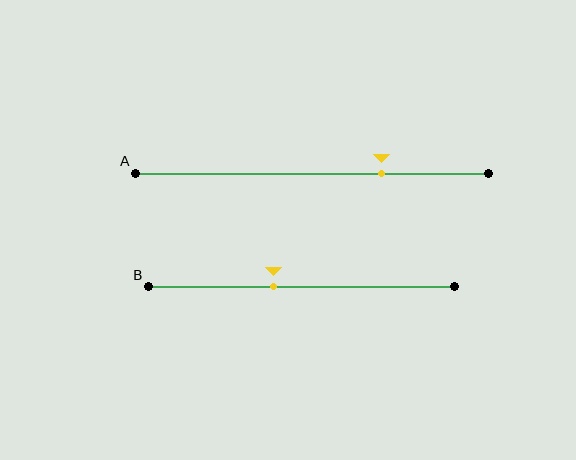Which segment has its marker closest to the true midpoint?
Segment B has its marker closest to the true midpoint.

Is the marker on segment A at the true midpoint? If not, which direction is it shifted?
No, the marker on segment A is shifted to the right by about 19% of the segment length.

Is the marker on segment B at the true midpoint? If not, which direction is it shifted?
No, the marker on segment B is shifted to the left by about 9% of the segment length.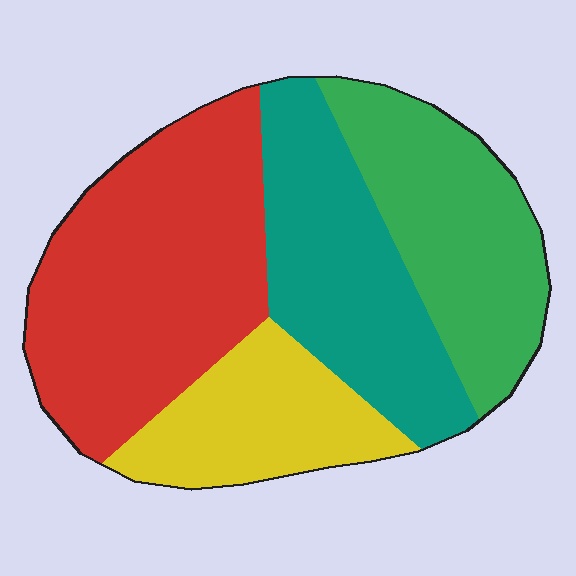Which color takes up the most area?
Red, at roughly 35%.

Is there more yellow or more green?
Green.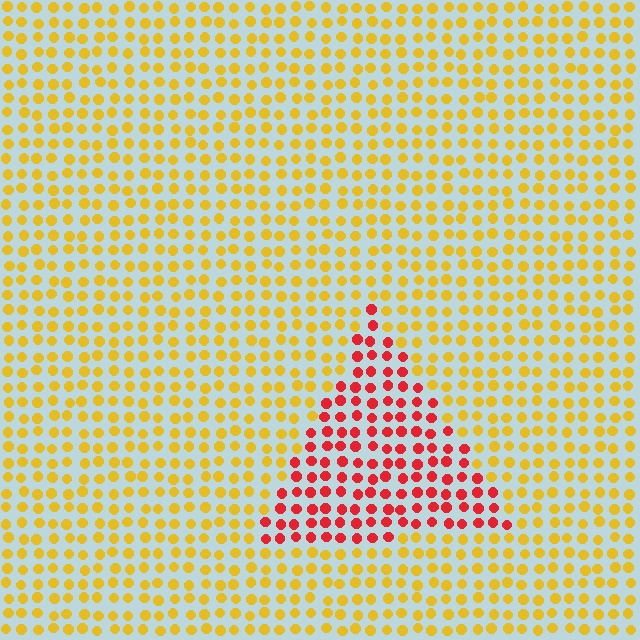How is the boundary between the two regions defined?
The boundary is defined purely by a slight shift in hue (about 52 degrees). Spacing, size, and orientation are identical on both sides.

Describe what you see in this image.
The image is filled with small yellow elements in a uniform arrangement. A triangle-shaped region is visible where the elements are tinted to a slightly different hue, forming a subtle color boundary.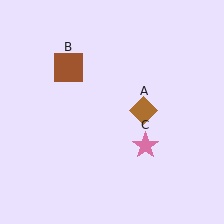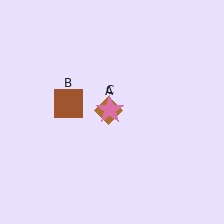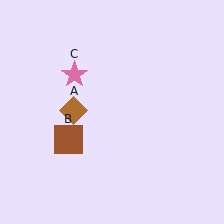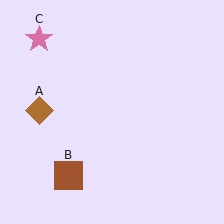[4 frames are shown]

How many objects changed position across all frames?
3 objects changed position: brown diamond (object A), brown square (object B), pink star (object C).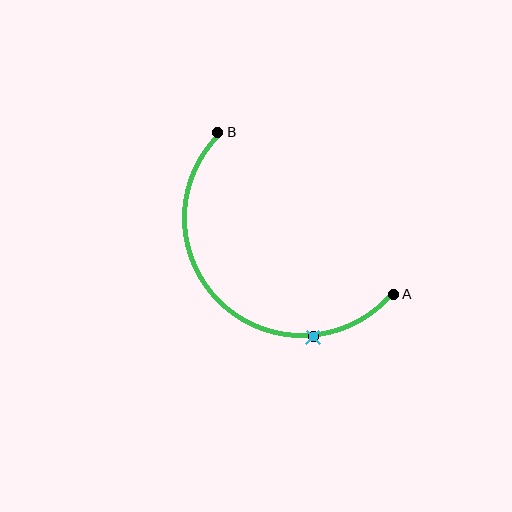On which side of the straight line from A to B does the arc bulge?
The arc bulges below and to the left of the straight line connecting A and B.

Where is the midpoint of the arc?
The arc midpoint is the point on the curve farthest from the straight line joining A and B. It sits below and to the left of that line.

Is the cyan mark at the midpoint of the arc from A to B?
No. The cyan mark lies on the arc but is closer to endpoint A. The arc midpoint would be at the point on the curve equidistant along the arc from both A and B.